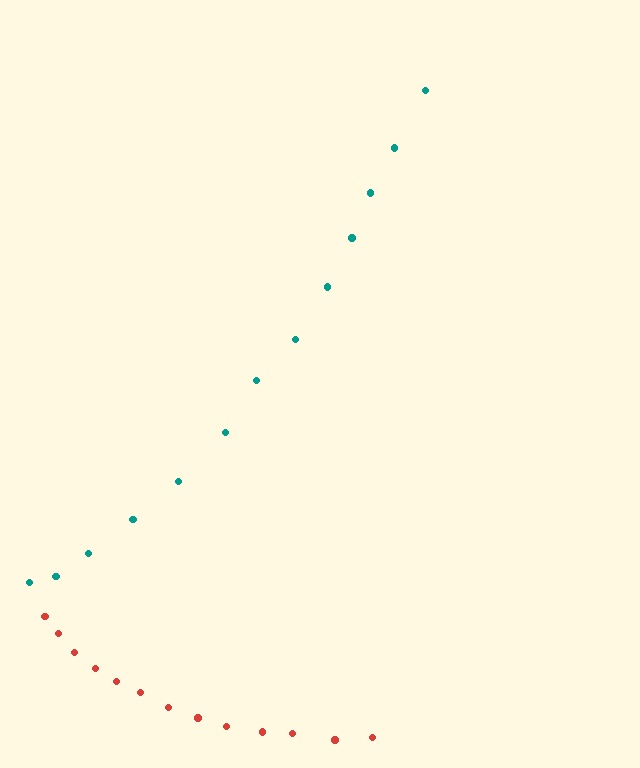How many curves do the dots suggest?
There are 2 distinct paths.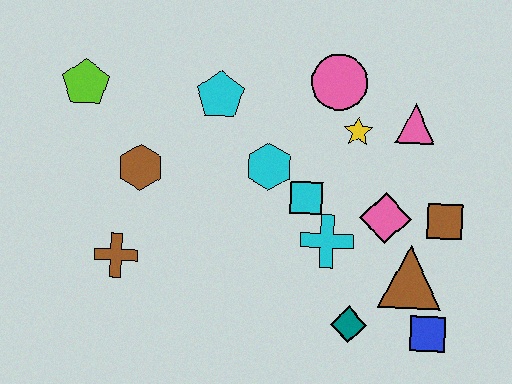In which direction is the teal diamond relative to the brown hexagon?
The teal diamond is to the right of the brown hexagon.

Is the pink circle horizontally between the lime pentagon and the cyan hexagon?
No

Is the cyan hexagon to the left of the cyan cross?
Yes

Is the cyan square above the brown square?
Yes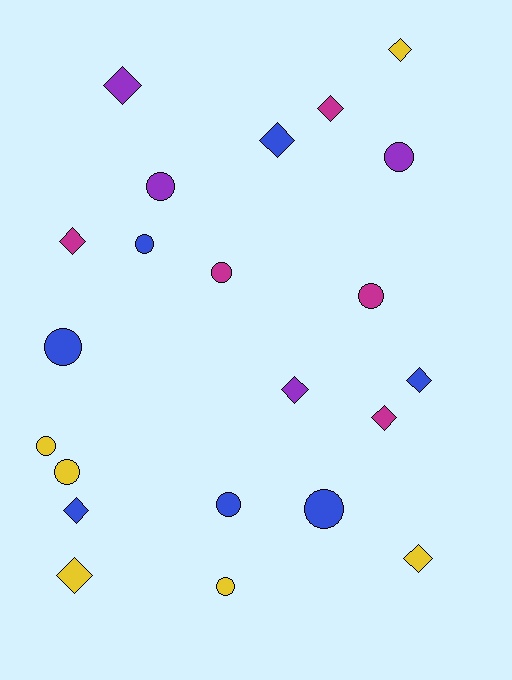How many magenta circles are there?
There are 2 magenta circles.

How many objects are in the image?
There are 22 objects.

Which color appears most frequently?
Blue, with 7 objects.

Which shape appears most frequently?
Circle, with 11 objects.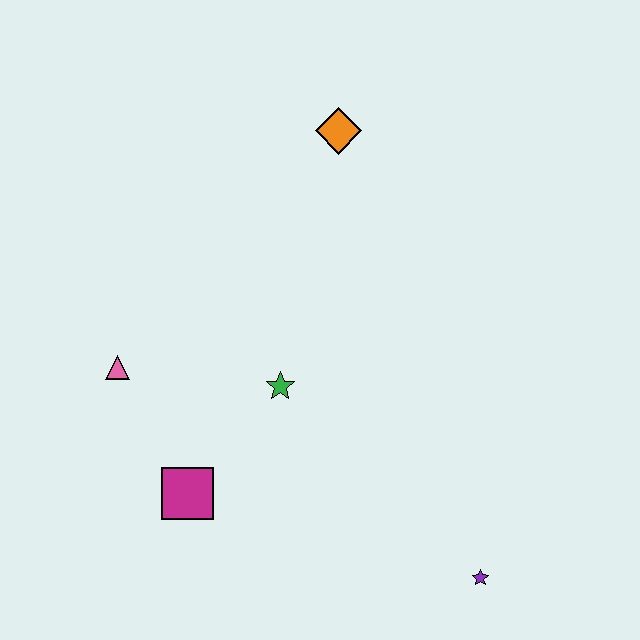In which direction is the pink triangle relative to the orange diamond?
The pink triangle is below the orange diamond.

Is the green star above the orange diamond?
No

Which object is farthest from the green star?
The purple star is farthest from the green star.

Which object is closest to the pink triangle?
The magenta square is closest to the pink triangle.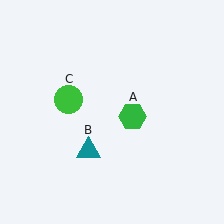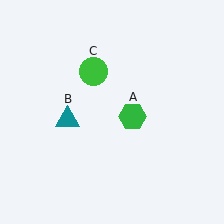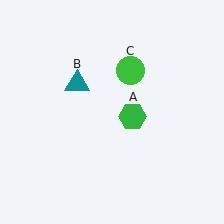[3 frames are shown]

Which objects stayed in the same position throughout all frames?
Green hexagon (object A) remained stationary.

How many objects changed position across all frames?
2 objects changed position: teal triangle (object B), green circle (object C).